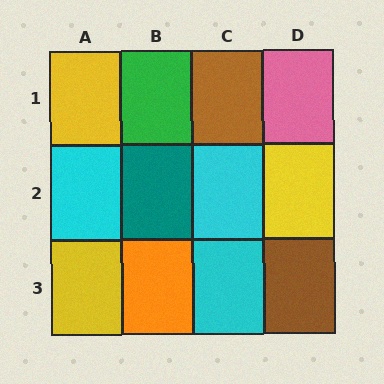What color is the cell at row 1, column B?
Green.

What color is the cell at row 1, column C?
Brown.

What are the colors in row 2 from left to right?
Cyan, teal, cyan, yellow.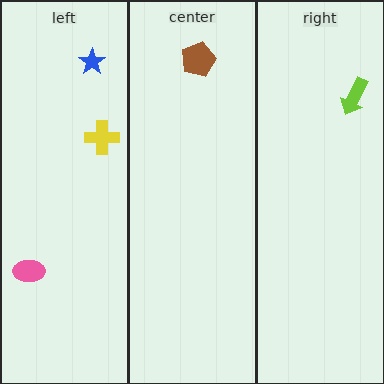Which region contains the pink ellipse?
The left region.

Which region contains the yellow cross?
The left region.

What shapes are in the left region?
The blue star, the pink ellipse, the yellow cross.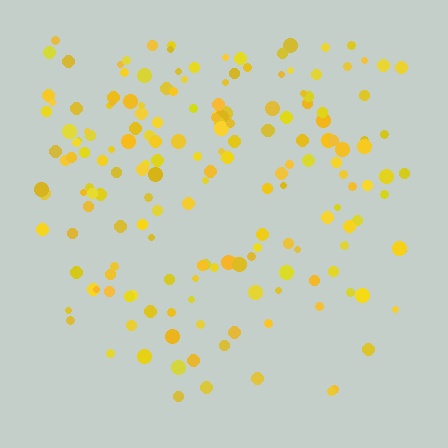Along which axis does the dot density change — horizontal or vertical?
Vertical.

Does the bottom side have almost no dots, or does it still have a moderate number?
Still a moderate number, just noticeably fewer than the top.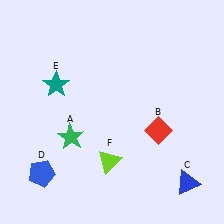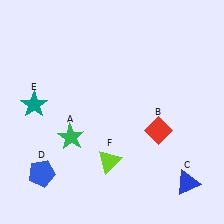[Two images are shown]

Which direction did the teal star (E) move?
The teal star (E) moved left.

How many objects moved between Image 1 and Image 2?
1 object moved between the two images.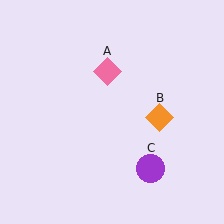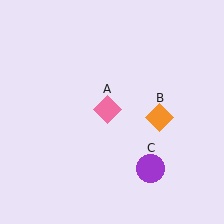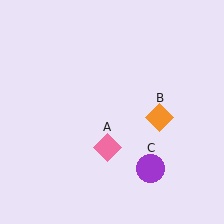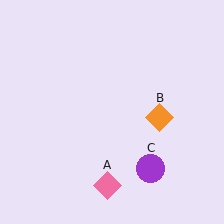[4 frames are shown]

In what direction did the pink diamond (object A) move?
The pink diamond (object A) moved down.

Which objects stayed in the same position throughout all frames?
Orange diamond (object B) and purple circle (object C) remained stationary.